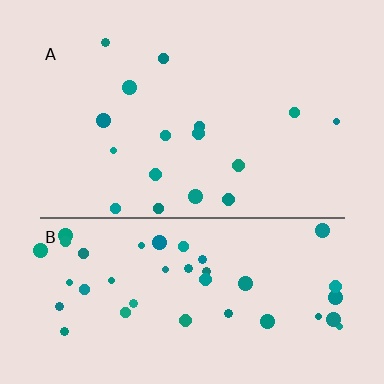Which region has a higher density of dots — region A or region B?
B (the bottom).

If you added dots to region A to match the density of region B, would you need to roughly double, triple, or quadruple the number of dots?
Approximately triple.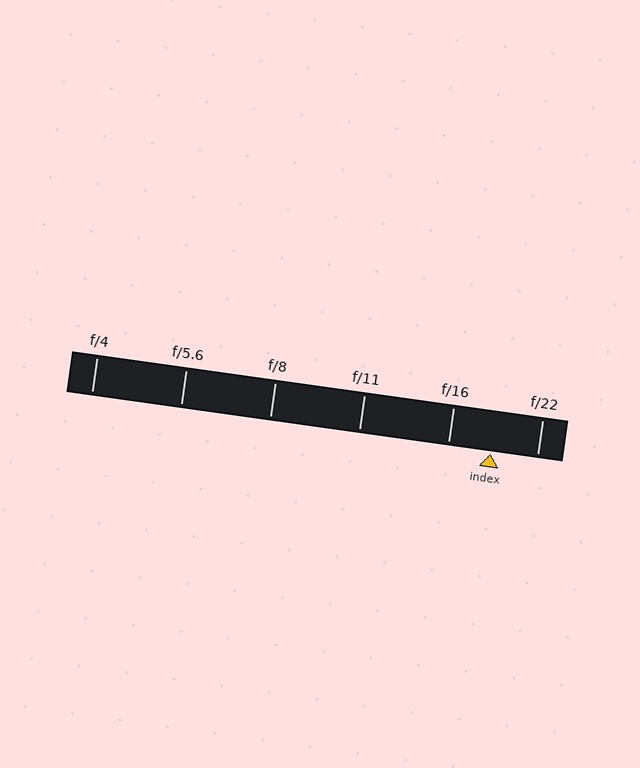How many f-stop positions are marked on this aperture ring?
There are 6 f-stop positions marked.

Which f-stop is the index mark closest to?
The index mark is closest to f/16.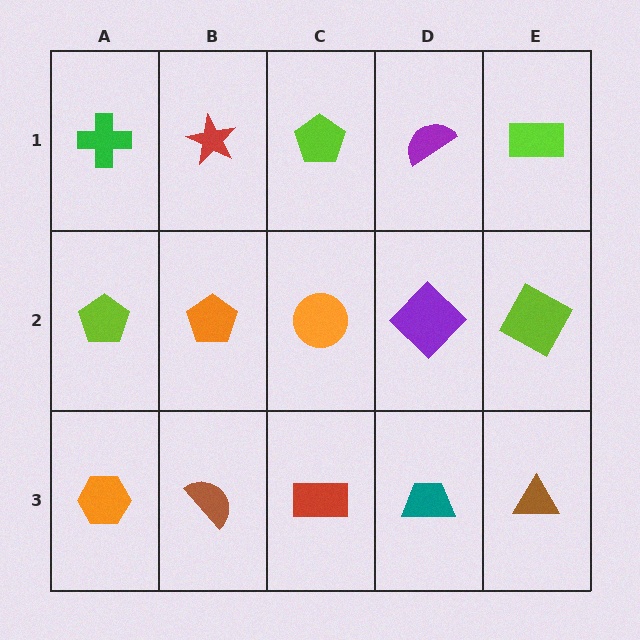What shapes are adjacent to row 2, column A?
A green cross (row 1, column A), an orange hexagon (row 3, column A), an orange pentagon (row 2, column B).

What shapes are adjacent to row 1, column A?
A lime pentagon (row 2, column A), a red star (row 1, column B).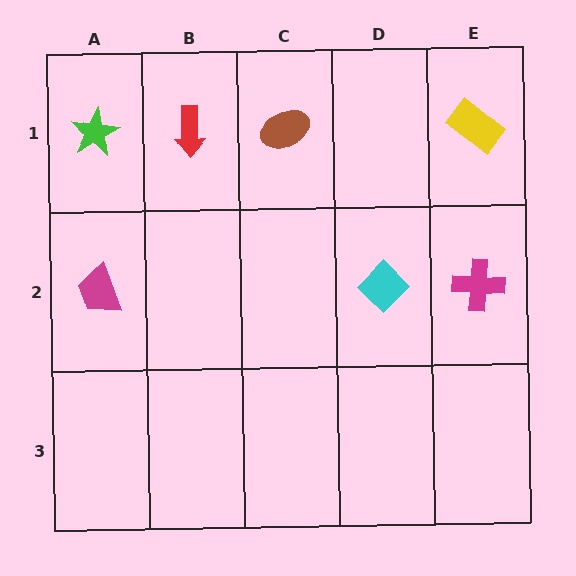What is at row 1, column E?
A yellow rectangle.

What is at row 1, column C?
A brown ellipse.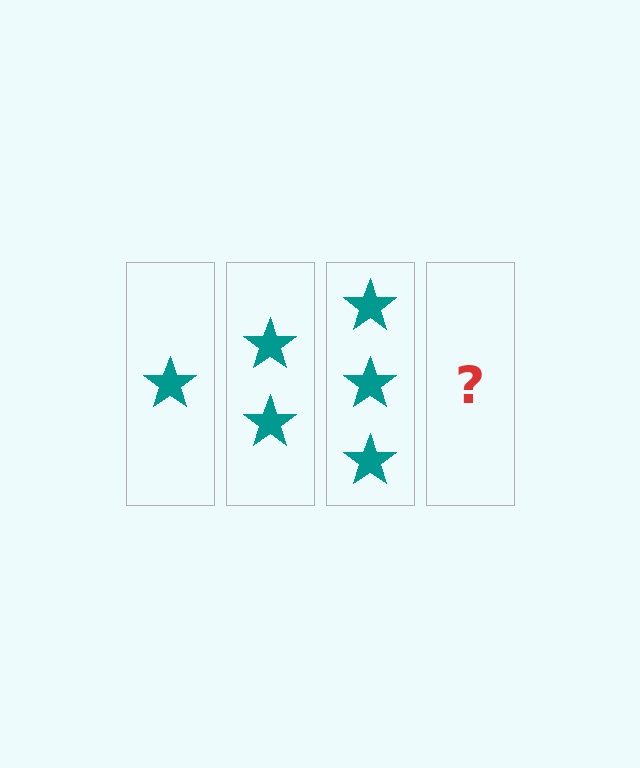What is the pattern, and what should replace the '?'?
The pattern is that each step adds one more star. The '?' should be 4 stars.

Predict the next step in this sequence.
The next step is 4 stars.